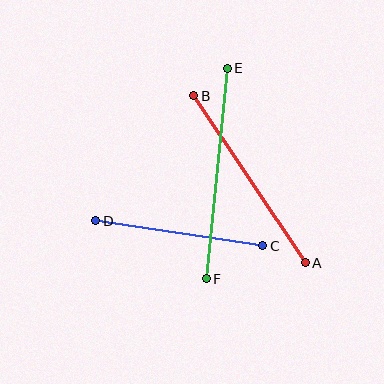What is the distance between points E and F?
The distance is approximately 211 pixels.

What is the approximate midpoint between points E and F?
The midpoint is at approximately (217, 174) pixels.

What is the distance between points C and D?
The distance is approximately 169 pixels.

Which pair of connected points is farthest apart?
Points E and F are farthest apart.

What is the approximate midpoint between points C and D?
The midpoint is at approximately (179, 233) pixels.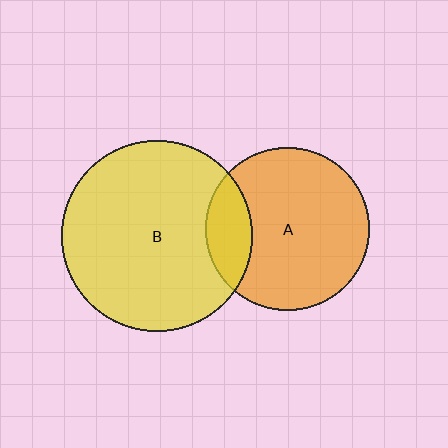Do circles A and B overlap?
Yes.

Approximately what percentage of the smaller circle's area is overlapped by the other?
Approximately 20%.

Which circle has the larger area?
Circle B (yellow).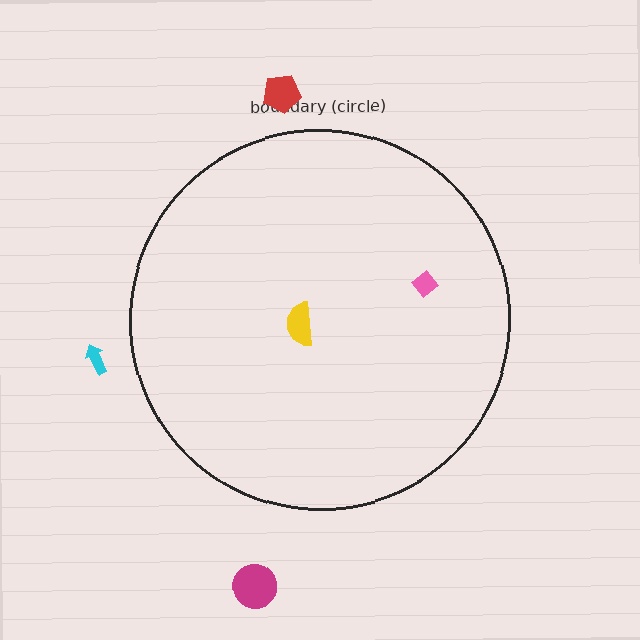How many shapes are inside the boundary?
2 inside, 3 outside.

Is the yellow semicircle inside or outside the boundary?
Inside.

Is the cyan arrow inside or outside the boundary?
Outside.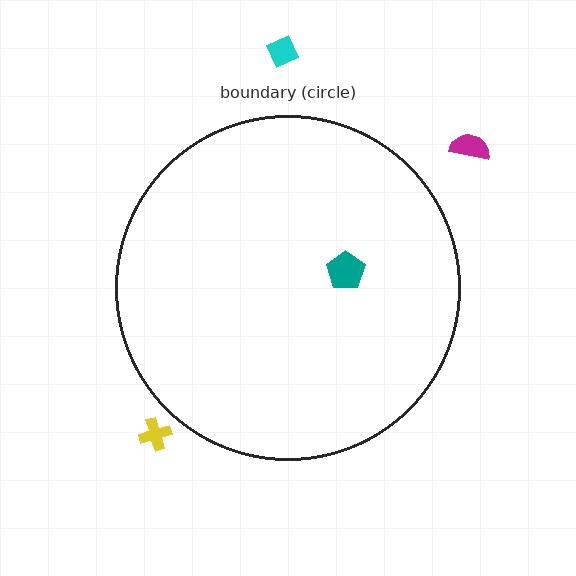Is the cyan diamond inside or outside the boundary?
Outside.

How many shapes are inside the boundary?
1 inside, 3 outside.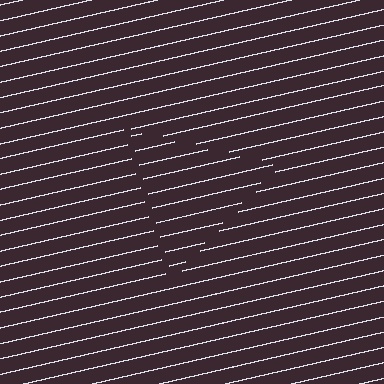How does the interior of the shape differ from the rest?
The interior of the shape contains the same grating, shifted by half a period — the contour is defined by the phase discontinuity where line-ends from the inner and outer gratings abut.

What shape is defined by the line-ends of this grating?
An illusory triangle. The interior of the shape contains the same grating, shifted by half a period — the contour is defined by the phase discontinuity where line-ends from the inner and outer gratings abut.